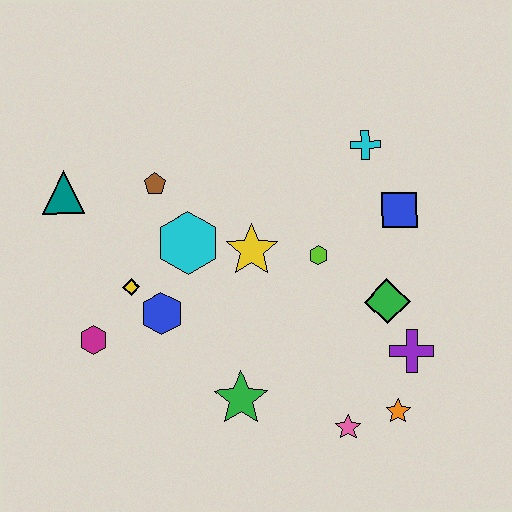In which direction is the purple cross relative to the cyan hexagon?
The purple cross is to the right of the cyan hexagon.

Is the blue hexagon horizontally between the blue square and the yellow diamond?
Yes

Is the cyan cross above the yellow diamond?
Yes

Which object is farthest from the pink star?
The teal triangle is farthest from the pink star.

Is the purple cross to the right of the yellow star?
Yes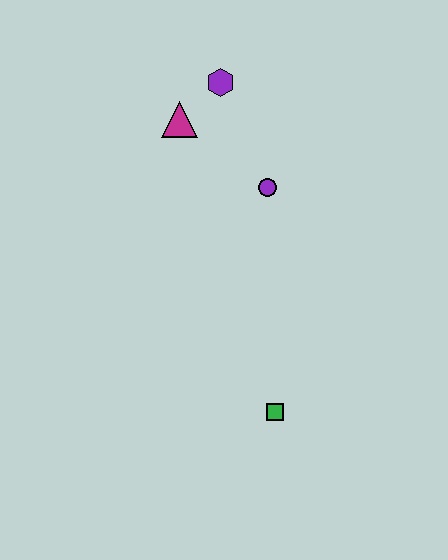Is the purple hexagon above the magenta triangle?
Yes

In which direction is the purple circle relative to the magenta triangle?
The purple circle is to the right of the magenta triangle.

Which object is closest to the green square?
The purple circle is closest to the green square.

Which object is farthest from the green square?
The purple hexagon is farthest from the green square.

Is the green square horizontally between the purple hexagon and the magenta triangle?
No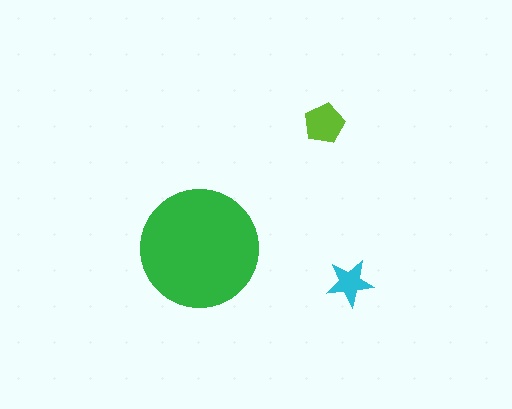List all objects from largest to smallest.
The green circle, the lime pentagon, the cyan star.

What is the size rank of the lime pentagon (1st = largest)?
2nd.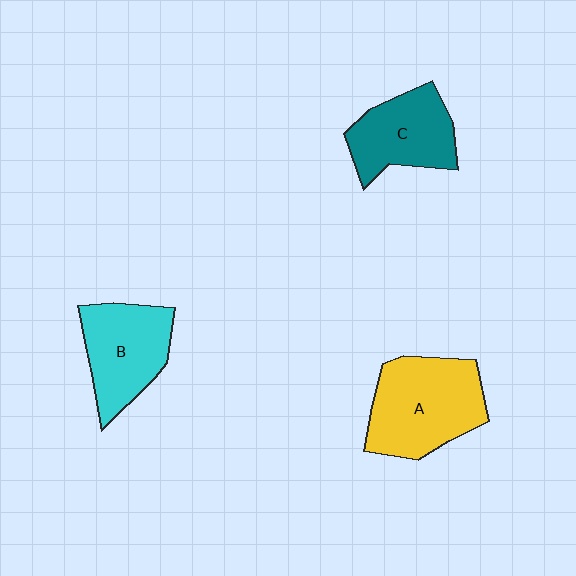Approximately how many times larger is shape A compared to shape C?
Approximately 1.3 times.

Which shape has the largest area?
Shape A (yellow).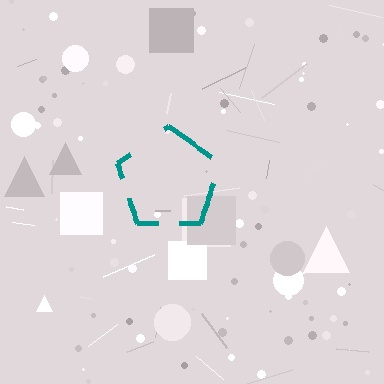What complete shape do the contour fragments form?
The contour fragments form a pentagon.